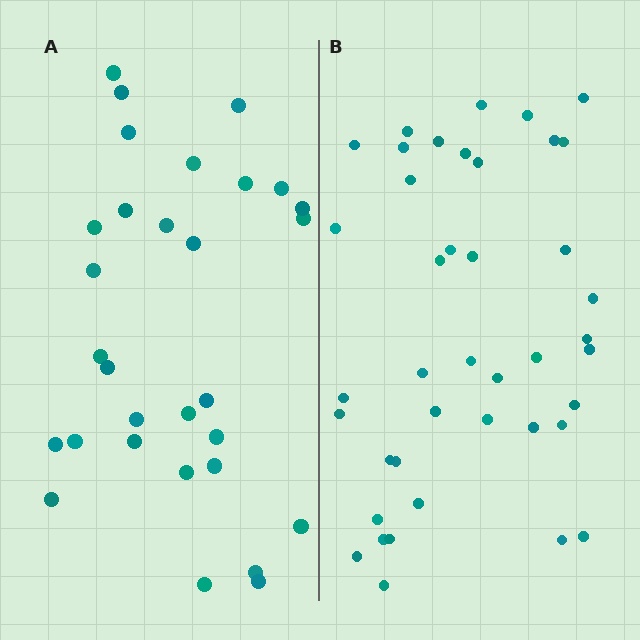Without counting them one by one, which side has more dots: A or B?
Region B (the right region) has more dots.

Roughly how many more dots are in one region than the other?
Region B has roughly 12 or so more dots than region A.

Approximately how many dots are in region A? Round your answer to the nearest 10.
About 30 dots.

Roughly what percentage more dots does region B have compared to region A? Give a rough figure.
About 35% more.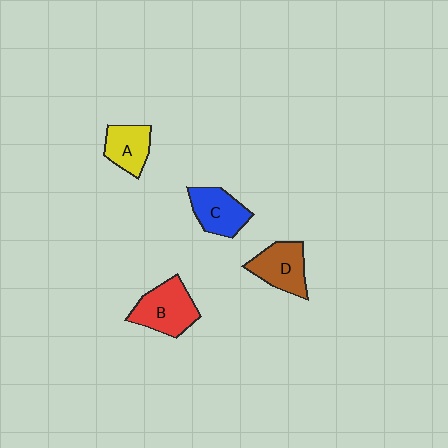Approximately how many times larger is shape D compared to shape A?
Approximately 1.2 times.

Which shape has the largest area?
Shape B (red).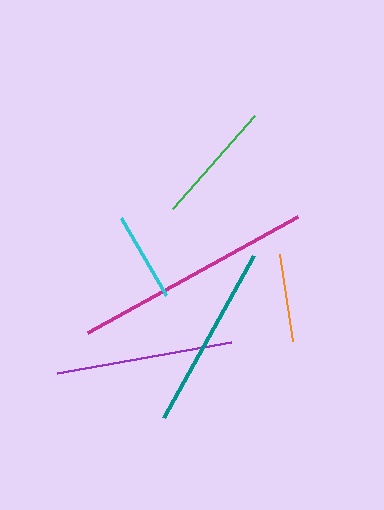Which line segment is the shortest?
The orange line is the shortest at approximately 88 pixels.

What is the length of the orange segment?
The orange segment is approximately 88 pixels long.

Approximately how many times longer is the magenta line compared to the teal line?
The magenta line is approximately 1.3 times the length of the teal line.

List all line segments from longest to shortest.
From longest to shortest: magenta, teal, purple, green, cyan, orange.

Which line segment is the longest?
The magenta line is the longest at approximately 240 pixels.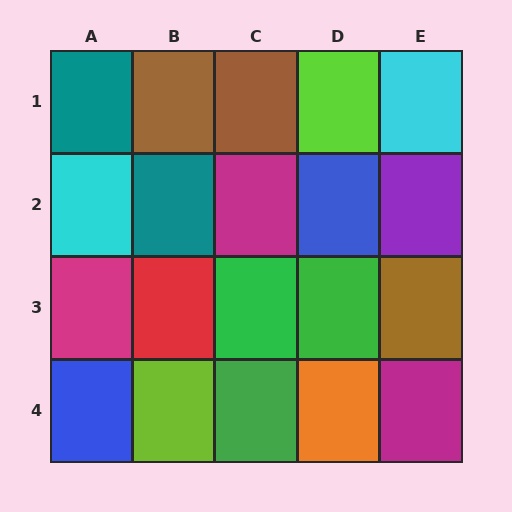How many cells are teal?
2 cells are teal.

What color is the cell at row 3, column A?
Magenta.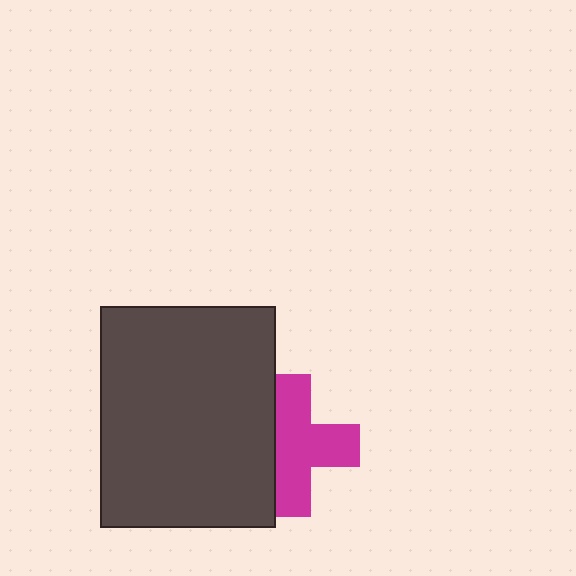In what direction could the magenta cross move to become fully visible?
The magenta cross could move right. That would shift it out from behind the dark gray rectangle entirely.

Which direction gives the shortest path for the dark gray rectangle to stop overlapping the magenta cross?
Moving left gives the shortest separation.